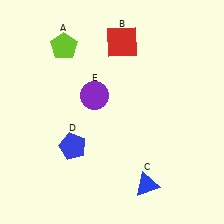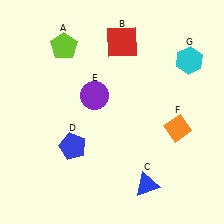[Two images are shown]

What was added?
An orange diamond (F), a cyan hexagon (G) were added in Image 2.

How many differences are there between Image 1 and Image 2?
There are 2 differences between the two images.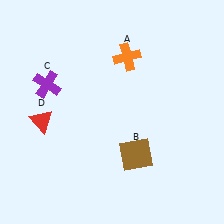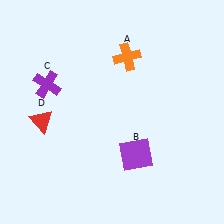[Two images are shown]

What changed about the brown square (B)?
In Image 1, B is brown. In Image 2, it changed to purple.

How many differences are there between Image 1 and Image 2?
There is 1 difference between the two images.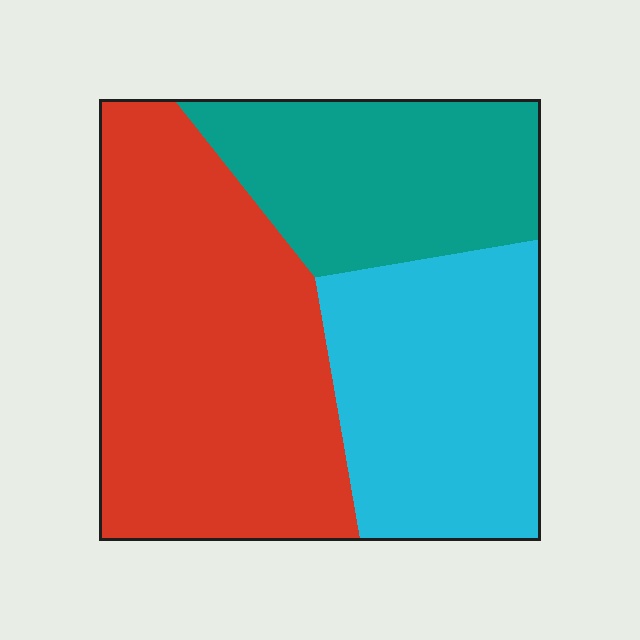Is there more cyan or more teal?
Cyan.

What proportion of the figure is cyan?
Cyan covers about 30% of the figure.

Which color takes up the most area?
Red, at roughly 45%.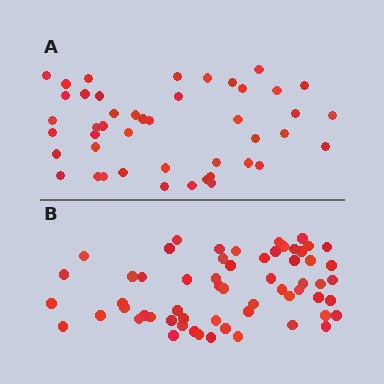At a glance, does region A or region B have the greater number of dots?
Region B (the bottom region) has more dots.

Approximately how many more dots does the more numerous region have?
Region B has approximately 15 more dots than region A.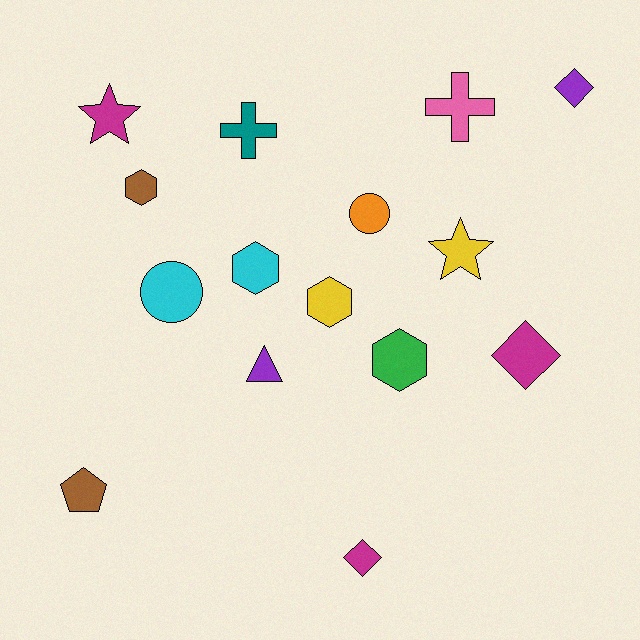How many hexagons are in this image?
There are 4 hexagons.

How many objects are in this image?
There are 15 objects.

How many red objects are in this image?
There are no red objects.